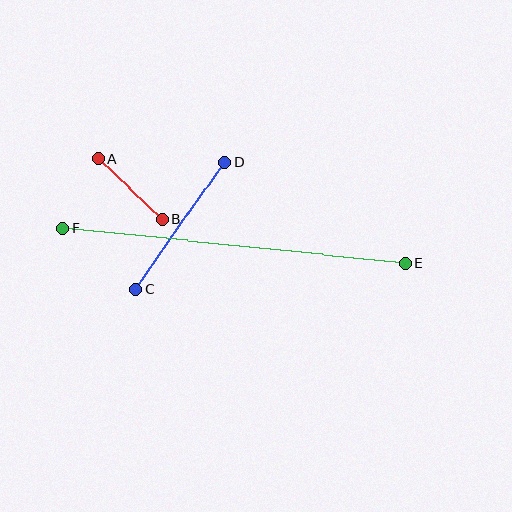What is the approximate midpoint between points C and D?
The midpoint is at approximately (180, 226) pixels.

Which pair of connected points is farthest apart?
Points E and F are farthest apart.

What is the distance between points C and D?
The distance is approximately 155 pixels.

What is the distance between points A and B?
The distance is approximately 89 pixels.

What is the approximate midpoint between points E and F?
The midpoint is at approximately (234, 246) pixels.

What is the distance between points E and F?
The distance is approximately 344 pixels.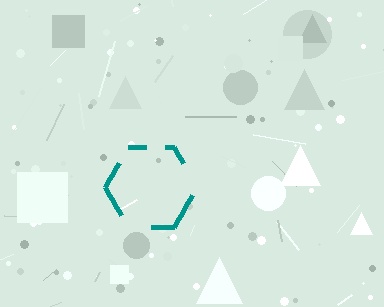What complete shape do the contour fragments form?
The contour fragments form a hexagon.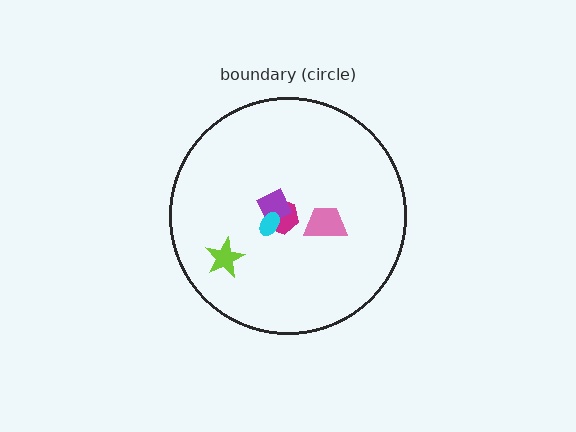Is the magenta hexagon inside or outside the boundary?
Inside.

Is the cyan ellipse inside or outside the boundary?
Inside.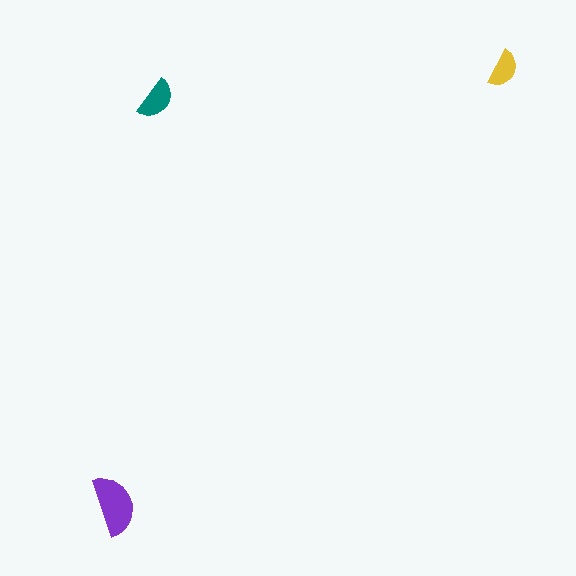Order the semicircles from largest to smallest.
the purple one, the teal one, the yellow one.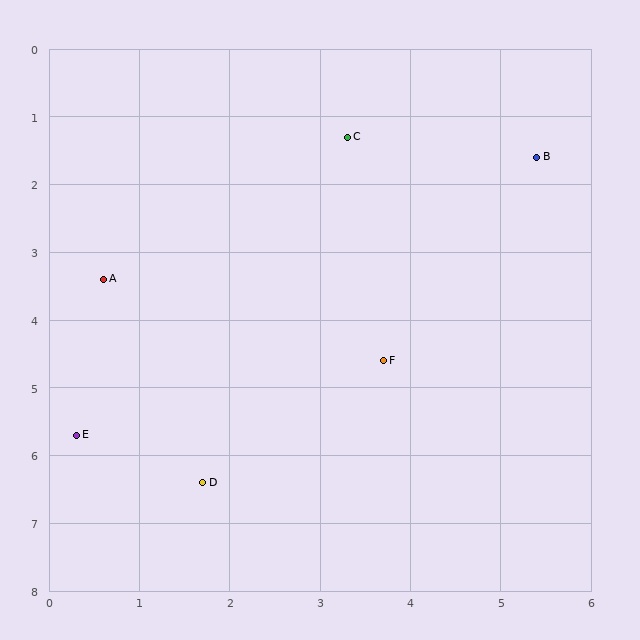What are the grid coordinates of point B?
Point B is at approximately (5.4, 1.6).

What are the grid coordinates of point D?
Point D is at approximately (1.7, 6.4).